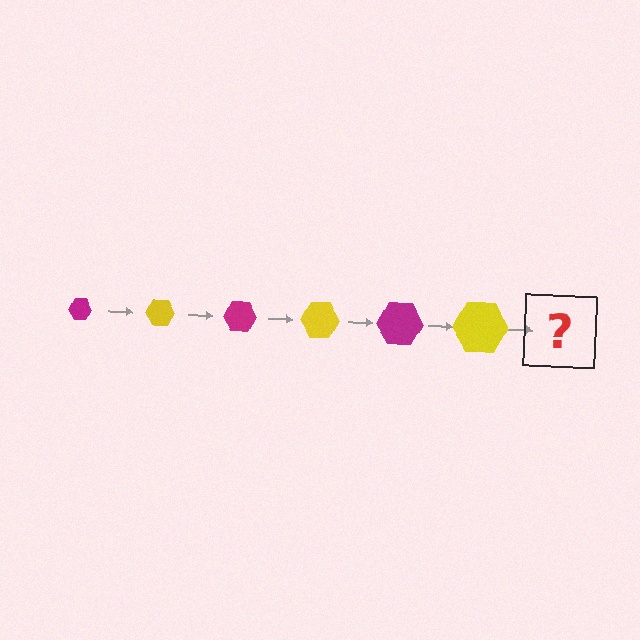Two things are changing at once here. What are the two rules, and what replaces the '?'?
The two rules are that the hexagon grows larger each step and the color cycles through magenta and yellow. The '?' should be a magenta hexagon, larger than the previous one.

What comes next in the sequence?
The next element should be a magenta hexagon, larger than the previous one.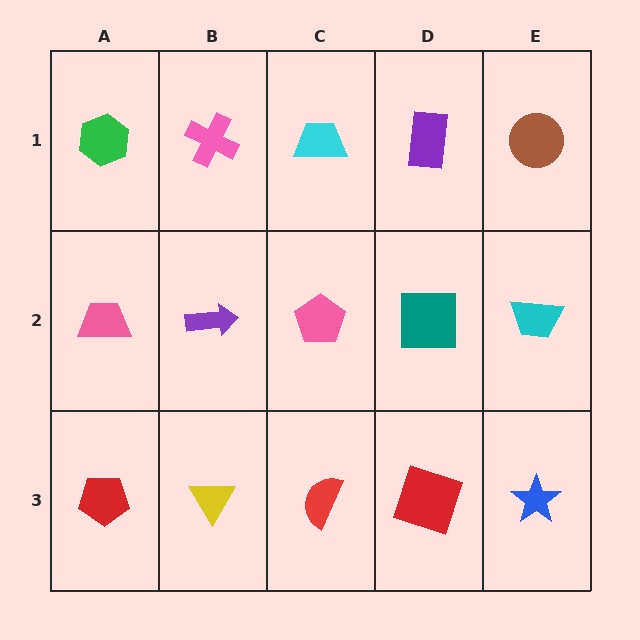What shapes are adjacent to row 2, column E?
A brown circle (row 1, column E), a blue star (row 3, column E), a teal square (row 2, column D).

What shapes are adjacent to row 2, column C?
A cyan trapezoid (row 1, column C), a red semicircle (row 3, column C), a purple arrow (row 2, column B), a teal square (row 2, column D).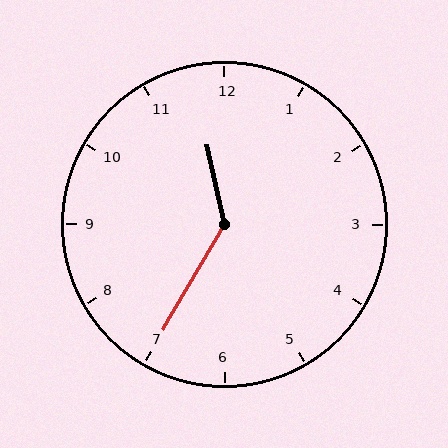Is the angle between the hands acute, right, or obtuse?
It is obtuse.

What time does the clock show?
11:35.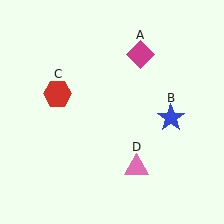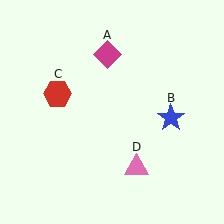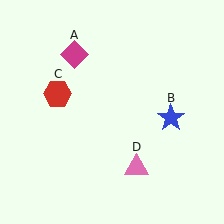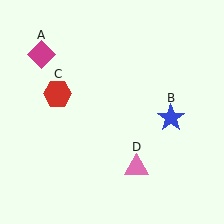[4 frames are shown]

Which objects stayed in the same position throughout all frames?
Blue star (object B) and red hexagon (object C) and pink triangle (object D) remained stationary.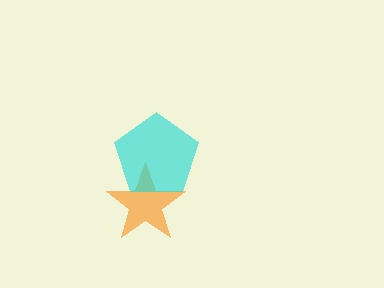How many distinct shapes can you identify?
There are 2 distinct shapes: an orange star, a cyan pentagon.